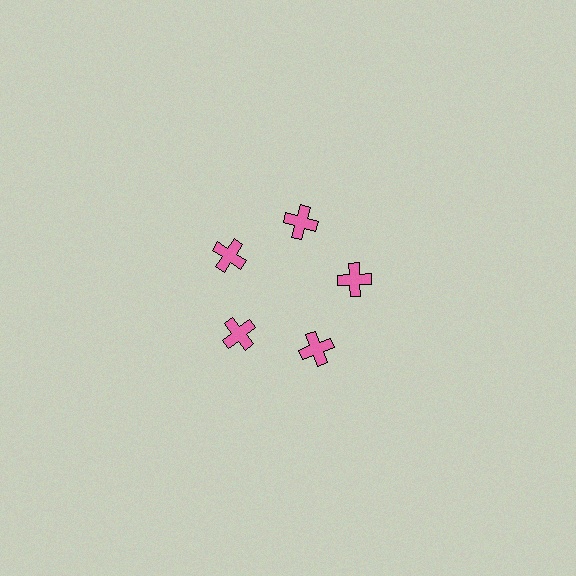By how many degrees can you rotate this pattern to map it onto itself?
The pattern maps onto itself every 72 degrees of rotation.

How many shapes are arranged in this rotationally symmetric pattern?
There are 5 shapes, arranged in 5 groups of 1.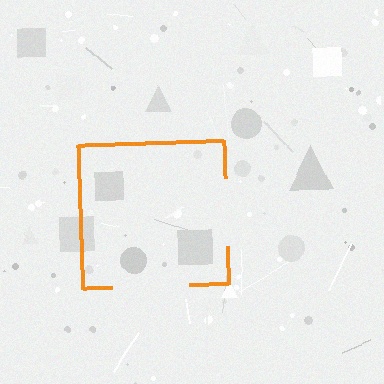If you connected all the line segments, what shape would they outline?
They would outline a square.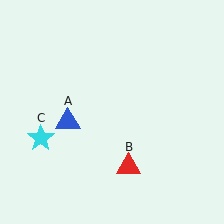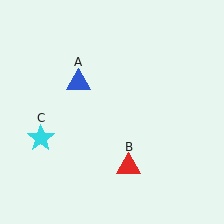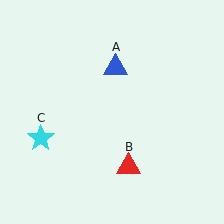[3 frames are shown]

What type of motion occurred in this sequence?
The blue triangle (object A) rotated clockwise around the center of the scene.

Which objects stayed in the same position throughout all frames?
Red triangle (object B) and cyan star (object C) remained stationary.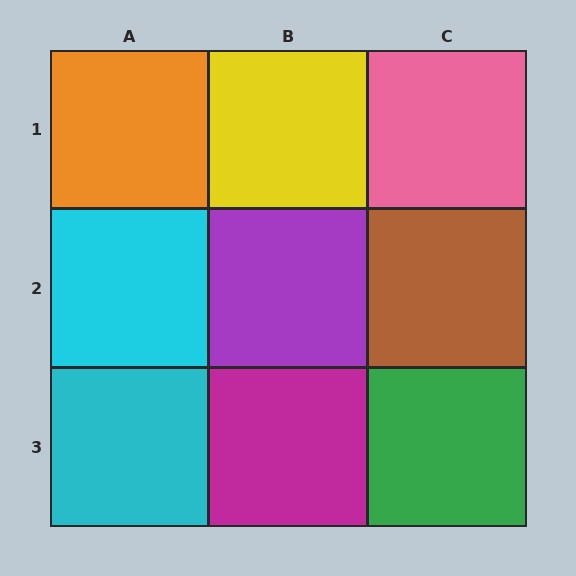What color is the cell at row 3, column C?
Green.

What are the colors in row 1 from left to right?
Orange, yellow, pink.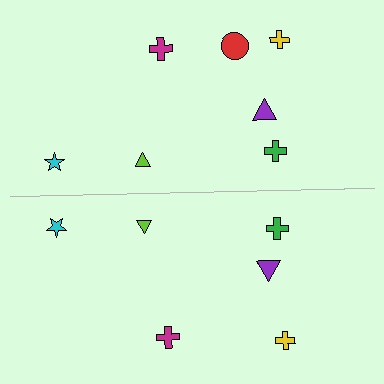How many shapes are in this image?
There are 13 shapes in this image.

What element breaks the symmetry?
A red circle is missing from the bottom side.